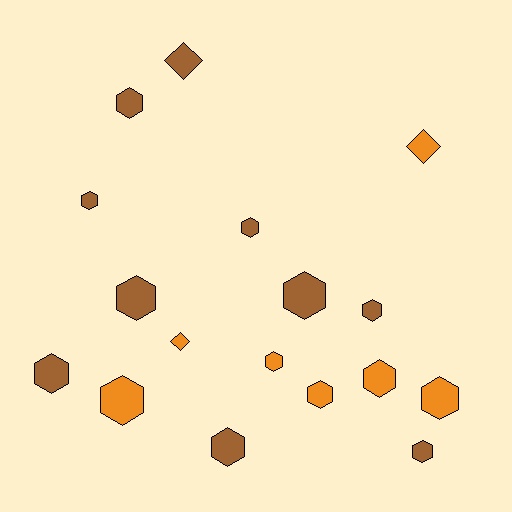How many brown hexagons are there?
There are 9 brown hexagons.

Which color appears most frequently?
Brown, with 10 objects.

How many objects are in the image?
There are 17 objects.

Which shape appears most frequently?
Hexagon, with 14 objects.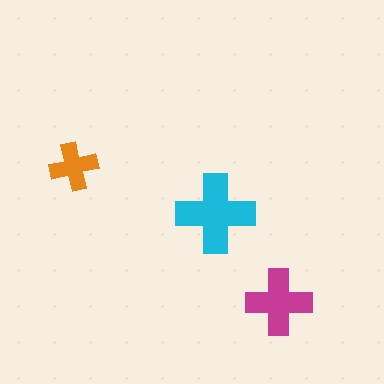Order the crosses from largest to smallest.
the cyan one, the magenta one, the orange one.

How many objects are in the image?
There are 3 objects in the image.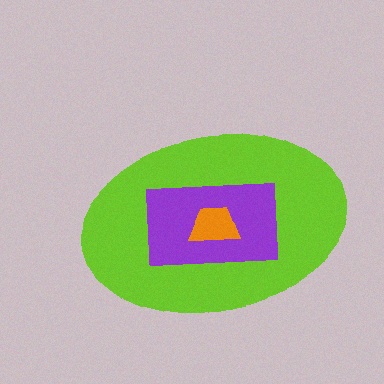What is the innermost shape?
The orange trapezoid.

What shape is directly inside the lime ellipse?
The purple rectangle.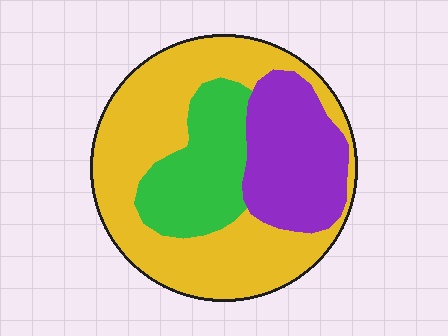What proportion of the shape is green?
Green takes up about one fifth (1/5) of the shape.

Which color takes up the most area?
Yellow, at roughly 55%.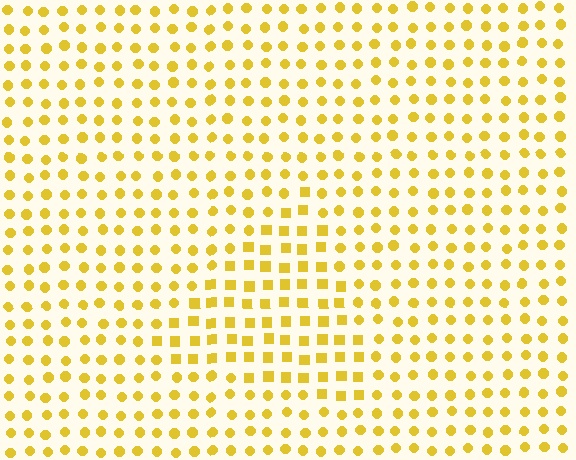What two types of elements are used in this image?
The image uses squares inside the triangle region and circles outside it.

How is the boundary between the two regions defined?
The boundary is defined by a change in element shape: squares inside vs. circles outside. All elements share the same color and spacing.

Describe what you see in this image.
The image is filled with small yellow elements arranged in a uniform grid. A triangle-shaped region contains squares, while the surrounding area contains circles. The boundary is defined purely by the change in element shape.